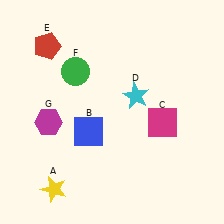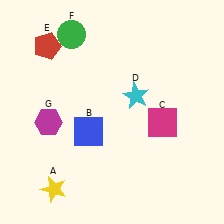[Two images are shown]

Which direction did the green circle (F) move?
The green circle (F) moved up.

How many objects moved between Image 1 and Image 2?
1 object moved between the two images.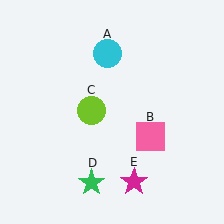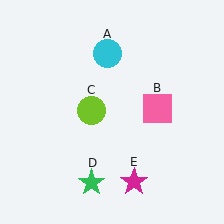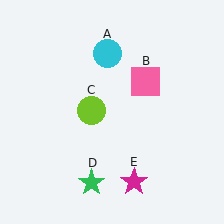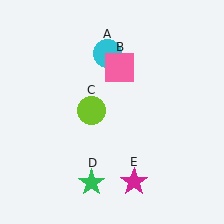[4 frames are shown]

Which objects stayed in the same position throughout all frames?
Cyan circle (object A) and lime circle (object C) and green star (object D) and magenta star (object E) remained stationary.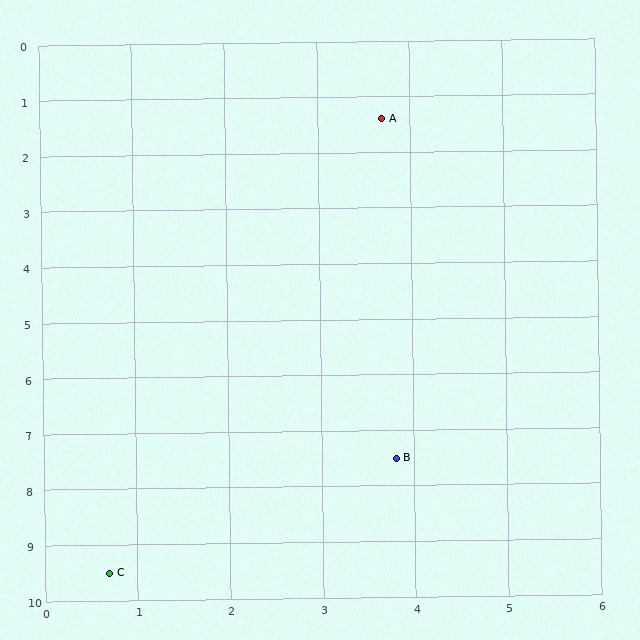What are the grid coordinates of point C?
Point C is at approximately (0.7, 9.5).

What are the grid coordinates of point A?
Point A is at approximately (3.7, 1.4).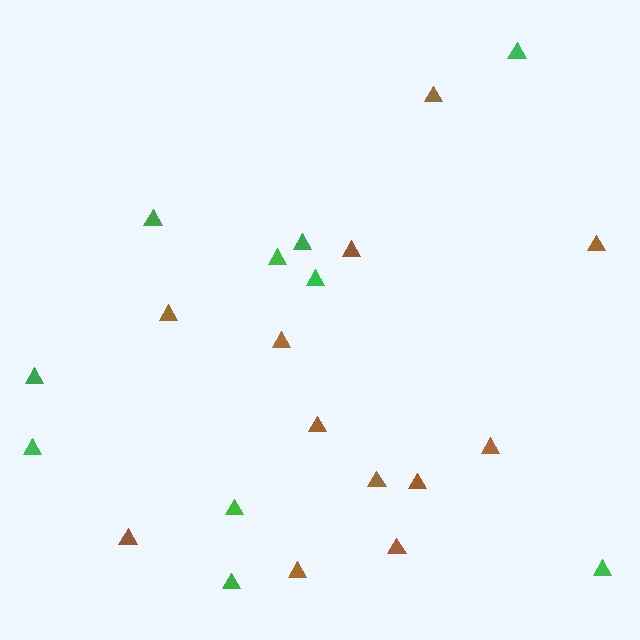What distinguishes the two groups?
There are 2 groups: one group of brown triangles (12) and one group of green triangles (10).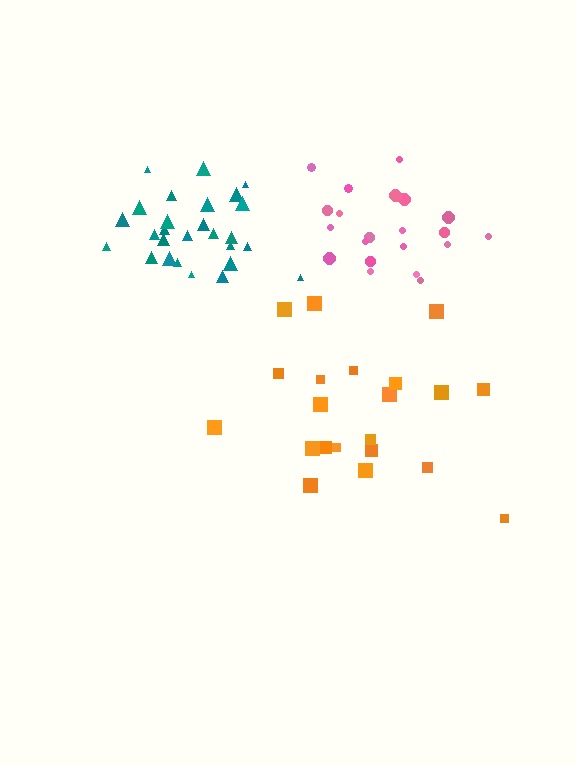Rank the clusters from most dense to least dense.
teal, pink, orange.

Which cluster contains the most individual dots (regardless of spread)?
Teal (27).